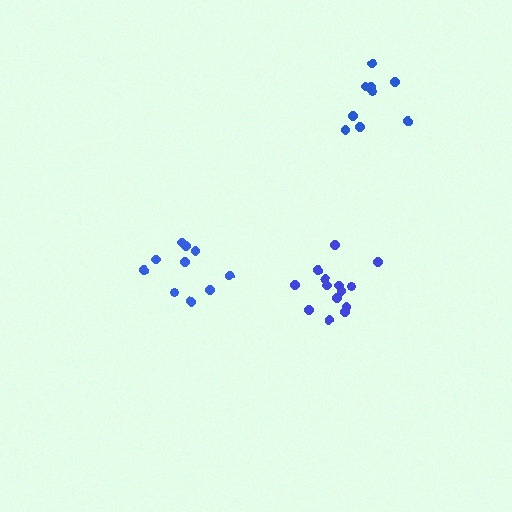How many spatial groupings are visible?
There are 3 spatial groupings.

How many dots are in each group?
Group 1: 10 dots, Group 2: 14 dots, Group 3: 9 dots (33 total).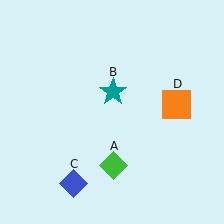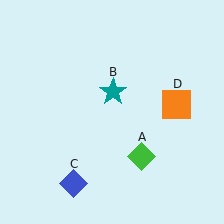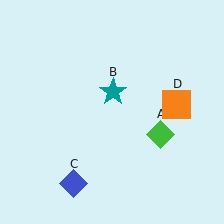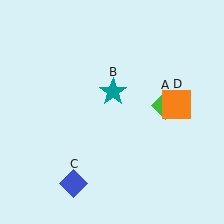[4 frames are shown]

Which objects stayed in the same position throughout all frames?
Teal star (object B) and blue diamond (object C) and orange square (object D) remained stationary.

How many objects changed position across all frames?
1 object changed position: green diamond (object A).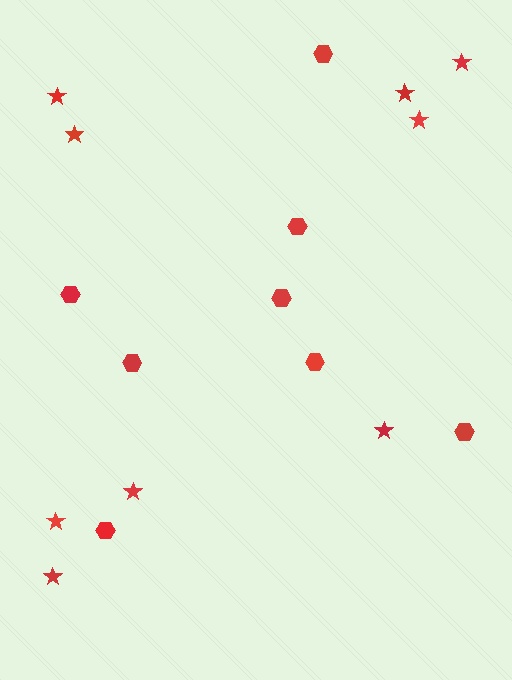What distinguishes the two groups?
There are 2 groups: one group of stars (9) and one group of hexagons (8).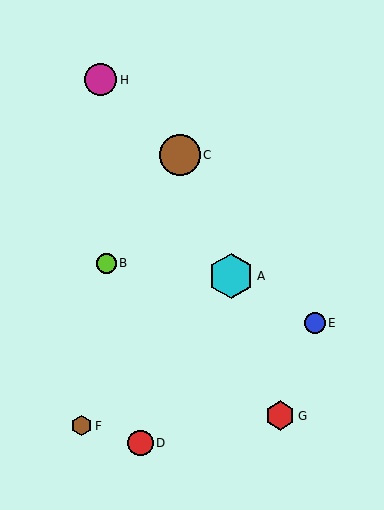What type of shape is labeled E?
Shape E is a blue circle.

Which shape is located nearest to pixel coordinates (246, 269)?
The cyan hexagon (labeled A) at (231, 276) is nearest to that location.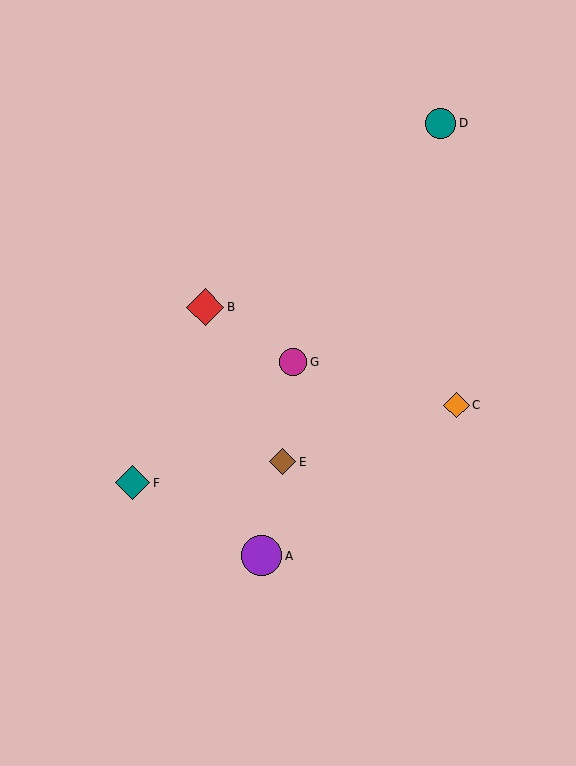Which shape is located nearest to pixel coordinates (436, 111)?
The teal circle (labeled D) at (441, 123) is nearest to that location.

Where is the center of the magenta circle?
The center of the magenta circle is at (293, 362).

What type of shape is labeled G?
Shape G is a magenta circle.